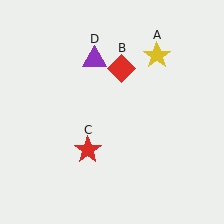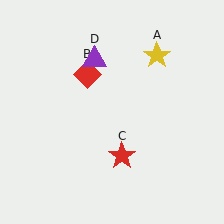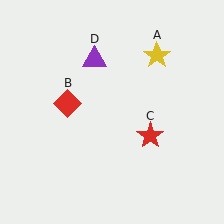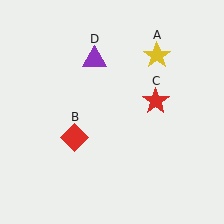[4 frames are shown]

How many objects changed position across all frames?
2 objects changed position: red diamond (object B), red star (object C).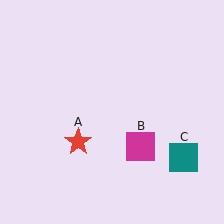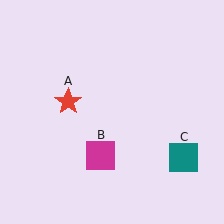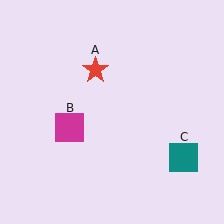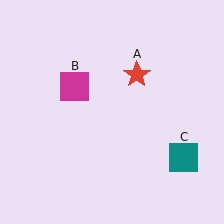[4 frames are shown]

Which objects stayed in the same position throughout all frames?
Teal square (object C) remained stationary.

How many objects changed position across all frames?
2 objects changed position: red star (object A), magenta square (object B).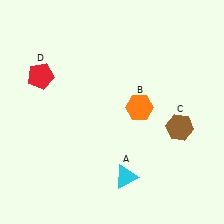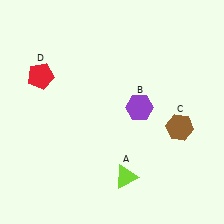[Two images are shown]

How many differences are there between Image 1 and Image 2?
There are 2 differences between the two images.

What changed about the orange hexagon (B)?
In Image 1, B is orange. In Image 2, it changed to purple.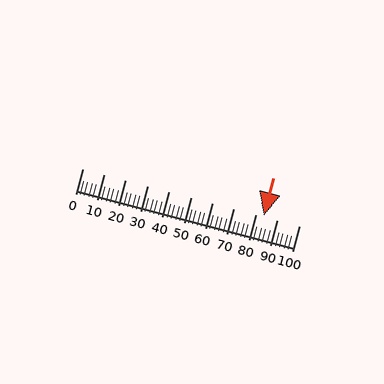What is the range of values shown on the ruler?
The ruler shows values from 0 to 100.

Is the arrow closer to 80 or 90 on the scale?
The arrow is closer to 80.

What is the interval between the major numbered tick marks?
The major tick marks are spaced 10 units apart.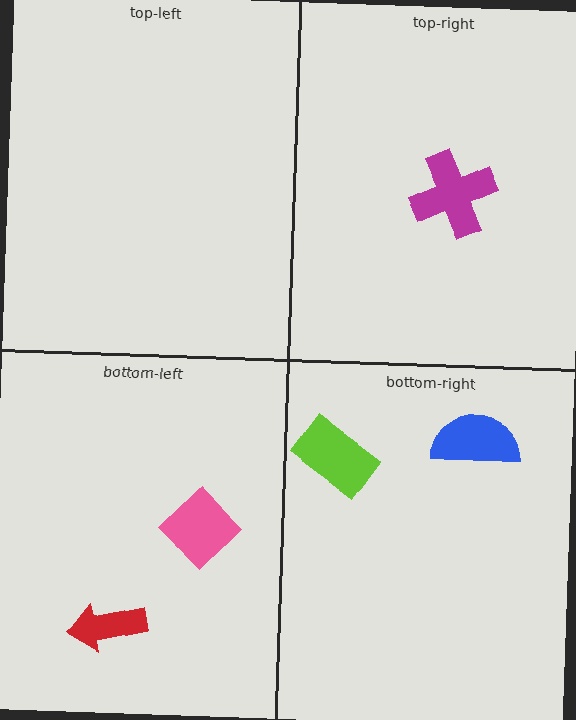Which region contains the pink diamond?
The bottom-left region.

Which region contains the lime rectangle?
The bottom-right region.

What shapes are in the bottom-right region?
The blue semicircle, the lime rectangle.